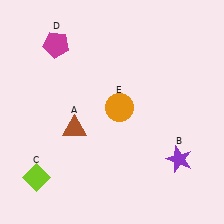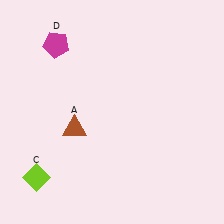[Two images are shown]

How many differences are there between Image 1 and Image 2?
There are 2 differences between the two images.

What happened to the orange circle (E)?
The orange circle (E) was removed in Image 2. It was in the top-right area of Image 1.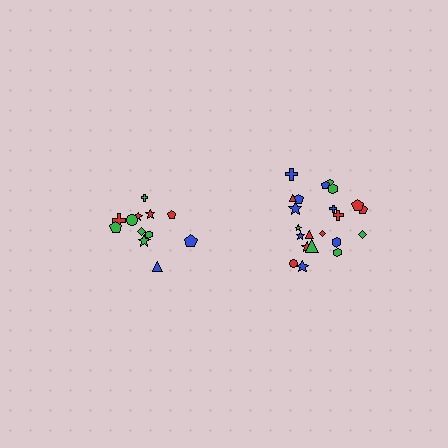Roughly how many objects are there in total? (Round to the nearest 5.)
Roughly 35 objects in total.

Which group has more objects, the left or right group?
The right group.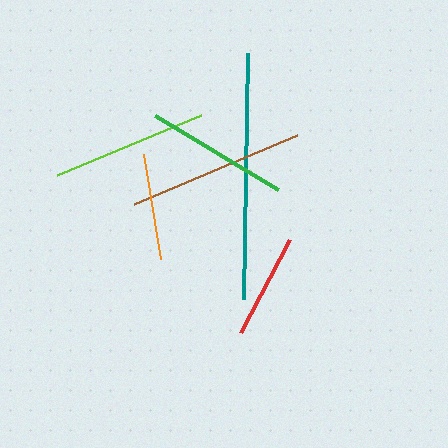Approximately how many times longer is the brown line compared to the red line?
The brown line is approximately 1.7 times the length of the red line.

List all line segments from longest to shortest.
From longest to shortest: teal, brown, lime, green, orange, red.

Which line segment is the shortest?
The red line is the shortest at approximately 104 pixels.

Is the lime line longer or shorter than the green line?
The lime line is longer than the green line.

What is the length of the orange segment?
The orange segment is approximately 106 pixels long.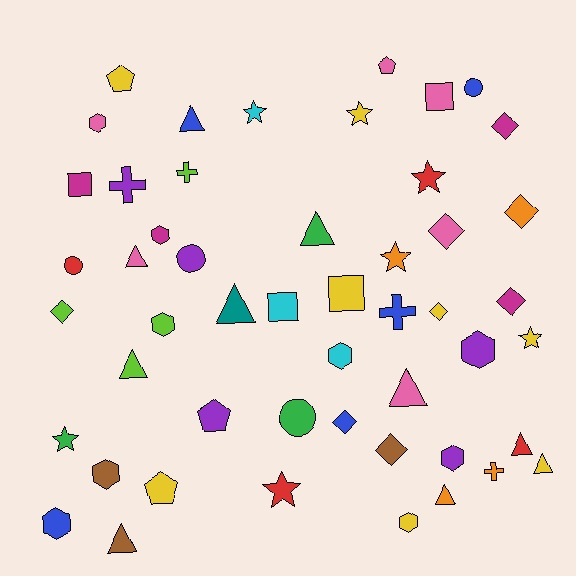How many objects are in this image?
There are 50 objects.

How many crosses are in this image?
There are 4 crosses.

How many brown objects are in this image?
There are 3 brown objects.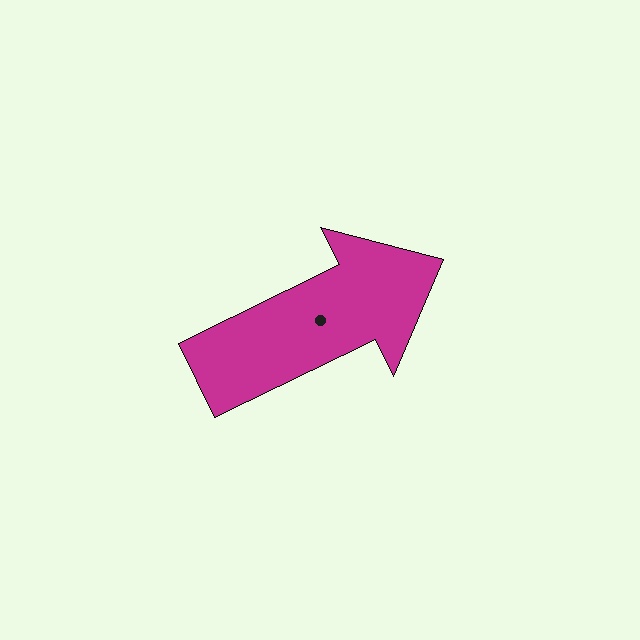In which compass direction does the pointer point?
Northeast.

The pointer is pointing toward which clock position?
Roughly 2 o'clock.